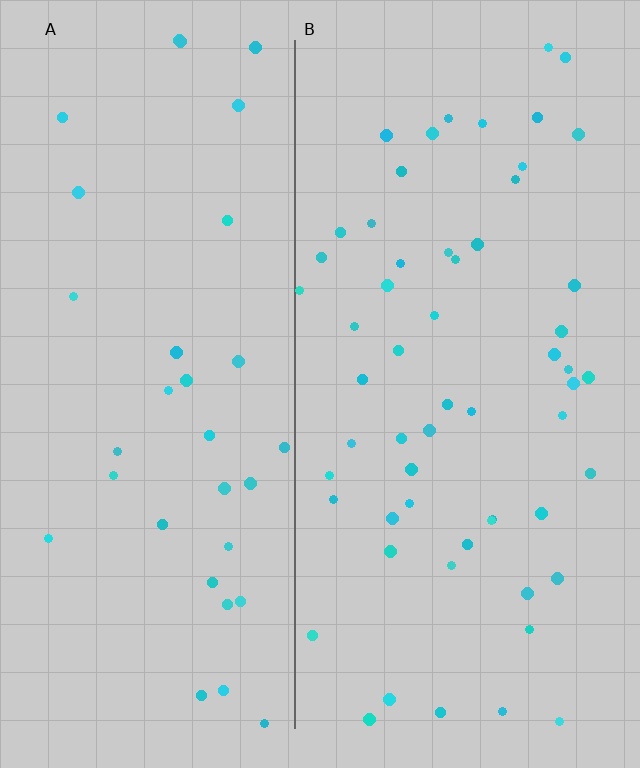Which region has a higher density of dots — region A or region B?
B (the right).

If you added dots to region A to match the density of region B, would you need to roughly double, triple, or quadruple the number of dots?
Approximately double.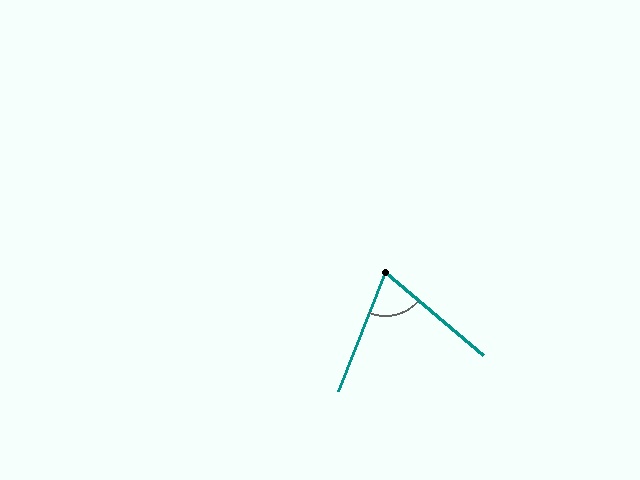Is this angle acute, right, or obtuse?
It is acute.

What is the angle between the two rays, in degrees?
Approximately 71 degrees.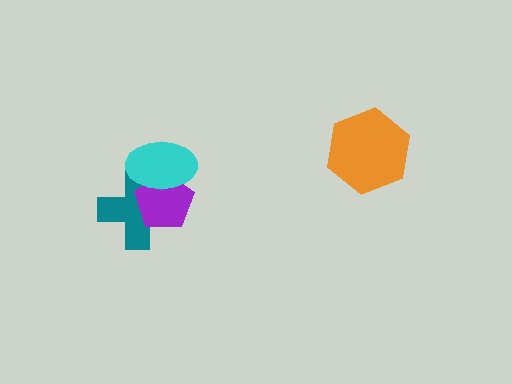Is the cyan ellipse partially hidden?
No, no other shape covers it.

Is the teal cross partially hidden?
Yes, it is partially covered by another shape.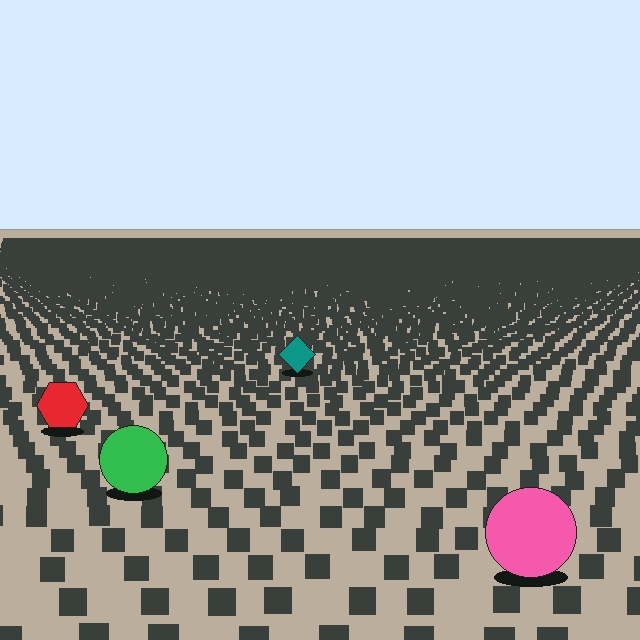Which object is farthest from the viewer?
The teal diamond is farthest from the viewer. It appears smaller and the ground texture around it is denser.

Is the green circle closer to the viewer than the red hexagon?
Yes. The green circle is closer — you can tell from the texture gradient: the ground texture is coarser near it.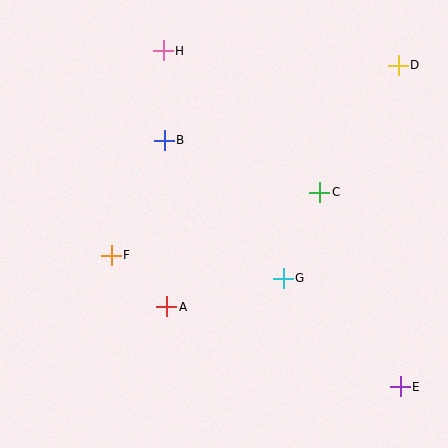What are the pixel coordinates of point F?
Point F is at (111, 255).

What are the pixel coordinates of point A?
Point A is at (167, 307).